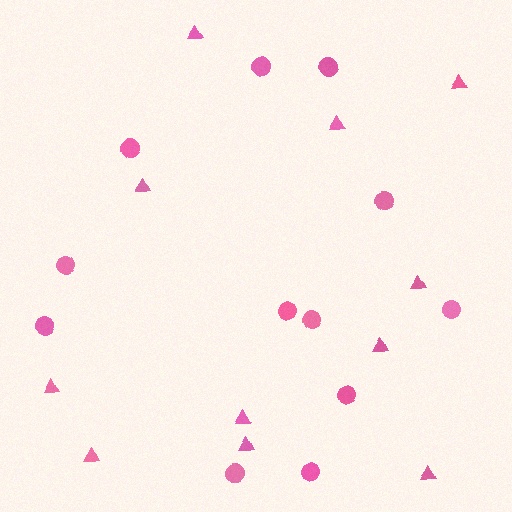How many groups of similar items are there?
There are 2 groups: one group of circles (12) and one group of triangles (11).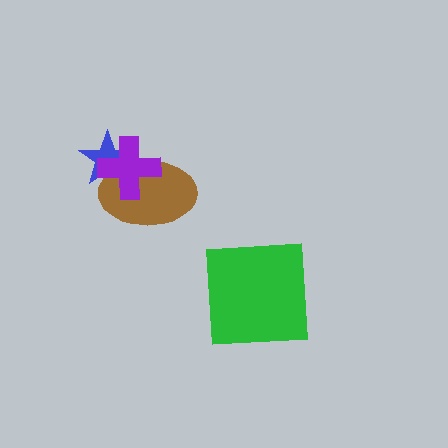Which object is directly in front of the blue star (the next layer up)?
The brown ellipse is directly in front of the blue star.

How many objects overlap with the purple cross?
2 objects overlap with the purple cross.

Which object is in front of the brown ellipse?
The purple cross is in front of the brown ellipse.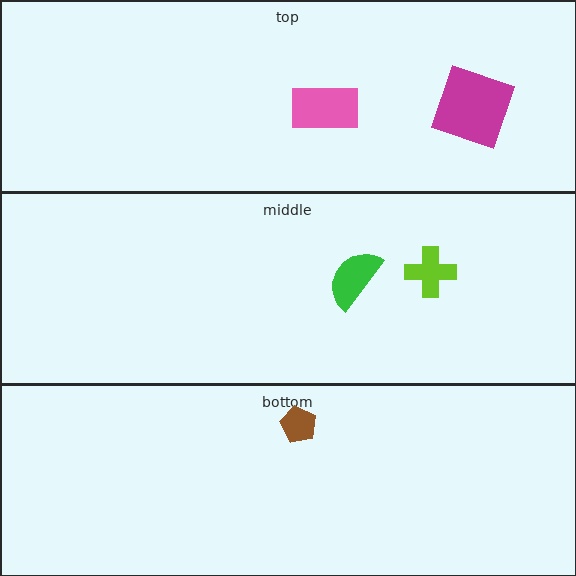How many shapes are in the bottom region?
1.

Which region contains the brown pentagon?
The bottom region.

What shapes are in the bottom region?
The brown pentagon.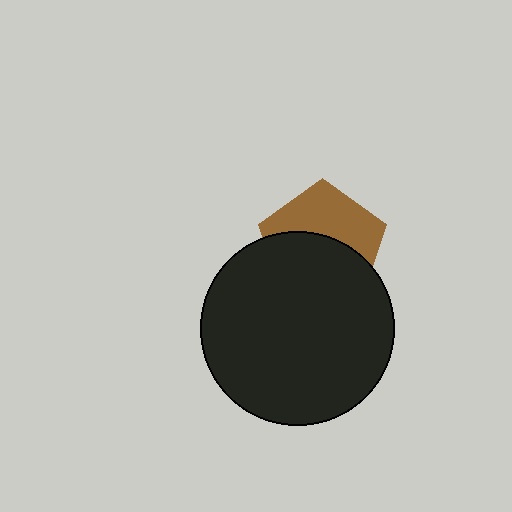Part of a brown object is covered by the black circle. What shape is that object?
It is a pentagon.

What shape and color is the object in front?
The object in front is a black circle.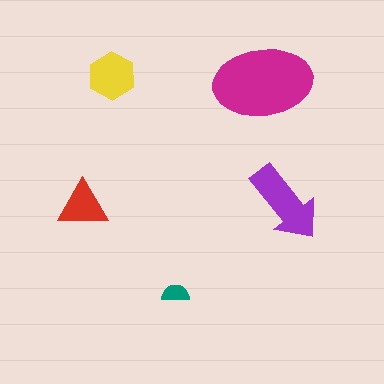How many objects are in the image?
There are 5 objects in the image.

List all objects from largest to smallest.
The magenta ellipse, the purple arrow, the yellow hexagon, the red triangle, the teal semicircle.